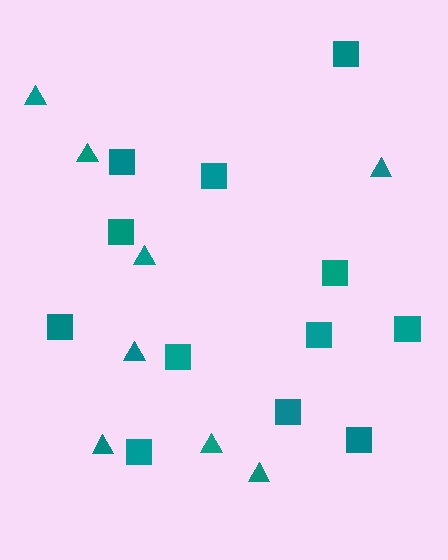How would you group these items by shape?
There are 2 groups: one group of squares (12) and one group of triangles (8).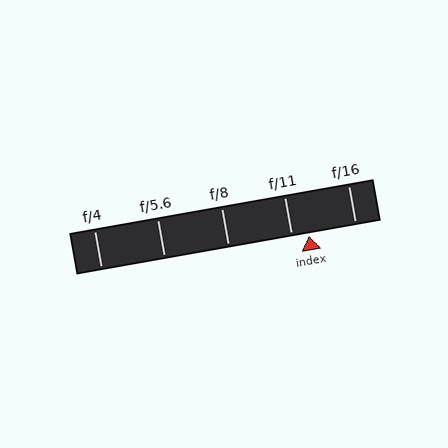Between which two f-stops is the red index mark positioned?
The index mark is between f/11 and f/16.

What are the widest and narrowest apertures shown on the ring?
The widest aperture shown is f/4 and the narrowest is f/16.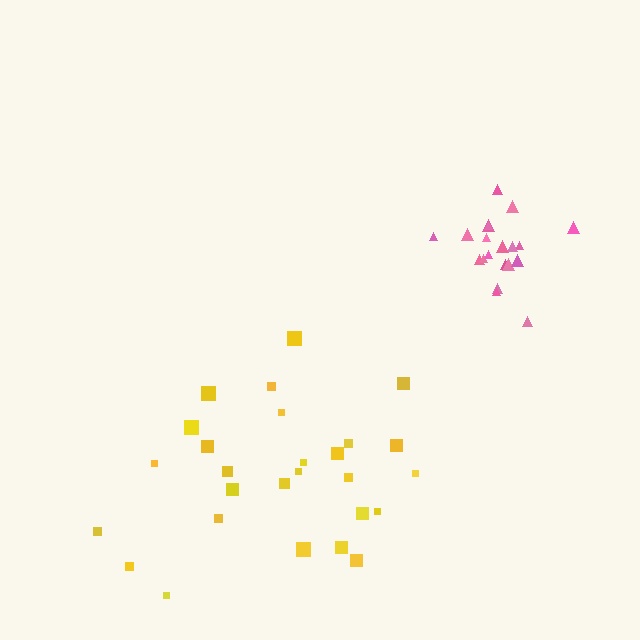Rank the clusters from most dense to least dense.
pink, yellow.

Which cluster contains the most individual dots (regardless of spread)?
Yellow (27).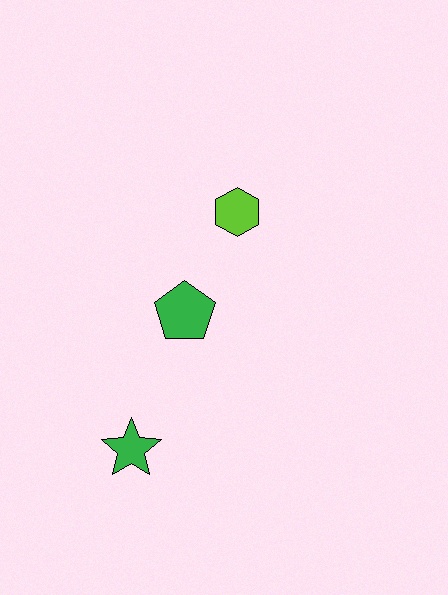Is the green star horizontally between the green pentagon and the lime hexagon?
No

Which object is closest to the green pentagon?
The lime hexagon is closest to the green pentagon.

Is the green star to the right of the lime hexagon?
No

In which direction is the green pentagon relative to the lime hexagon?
The green pentagon is below the lime hexagon.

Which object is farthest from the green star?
The lime hexagon is farthest from the green star.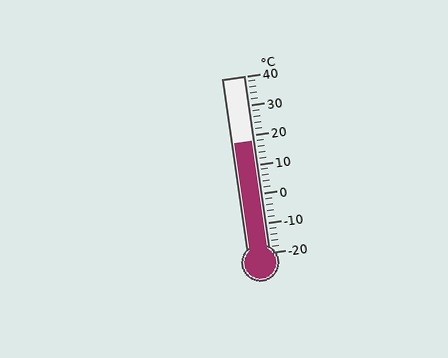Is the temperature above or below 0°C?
The temperature is above 0°C.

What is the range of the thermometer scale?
The thermometer scale ranges from -20°C to 40°C.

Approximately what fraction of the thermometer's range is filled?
The thermometer is filled to approximately 65% of its range.